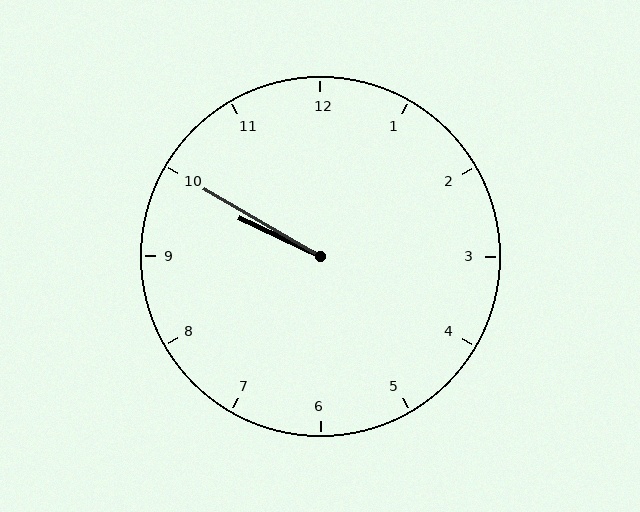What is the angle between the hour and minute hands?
Approximately 5 degrees.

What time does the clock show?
9:50.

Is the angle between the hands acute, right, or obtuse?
It is acute.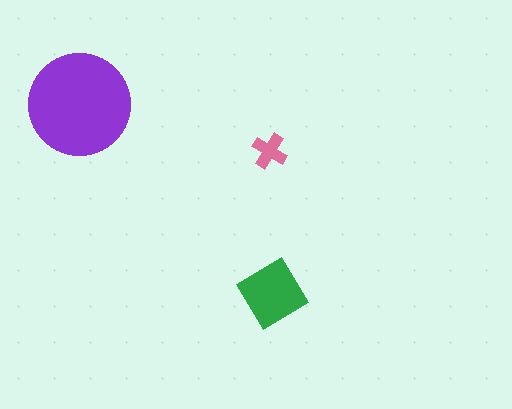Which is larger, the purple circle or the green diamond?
The purple circle.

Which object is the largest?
The purple circle.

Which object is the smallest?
The pink cross.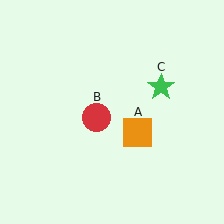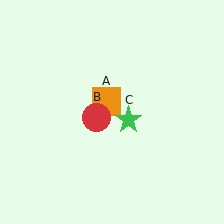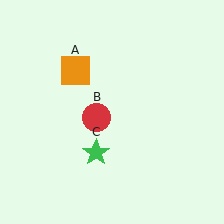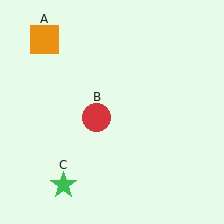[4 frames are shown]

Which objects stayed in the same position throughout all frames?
Red circle (object B) remained stationary.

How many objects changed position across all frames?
2 objects changed position: orange square (object A), green star (object C).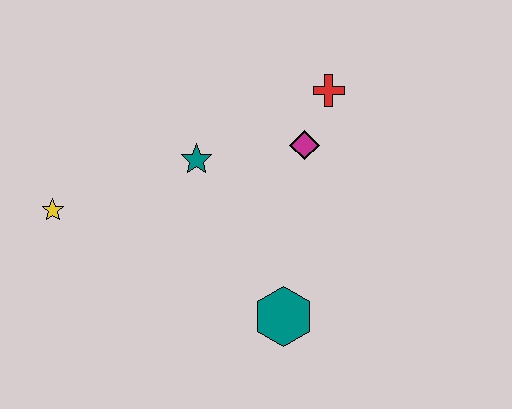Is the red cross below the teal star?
No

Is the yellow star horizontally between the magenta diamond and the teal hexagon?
No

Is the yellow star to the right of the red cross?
No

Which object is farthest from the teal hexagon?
The yellow star is farthest from the teal hexagon.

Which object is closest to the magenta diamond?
The red cross is closest to the magenta diamond.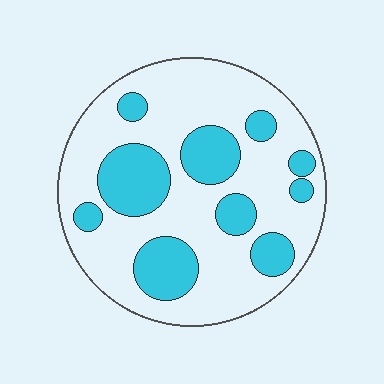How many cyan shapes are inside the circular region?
10.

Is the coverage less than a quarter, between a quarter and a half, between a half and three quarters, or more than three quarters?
Between a quarter and a half.